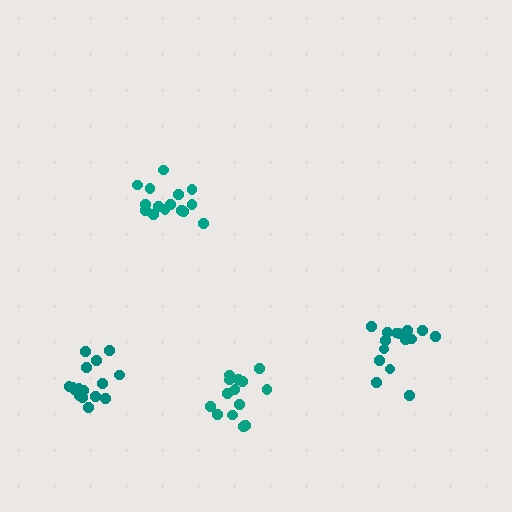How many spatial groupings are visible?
There are 4 spatial groupings.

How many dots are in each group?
Group 1: 16 dots, Group 2: 15 dots, Group 3: 14 dots, Group 4: 15 dots (60 total).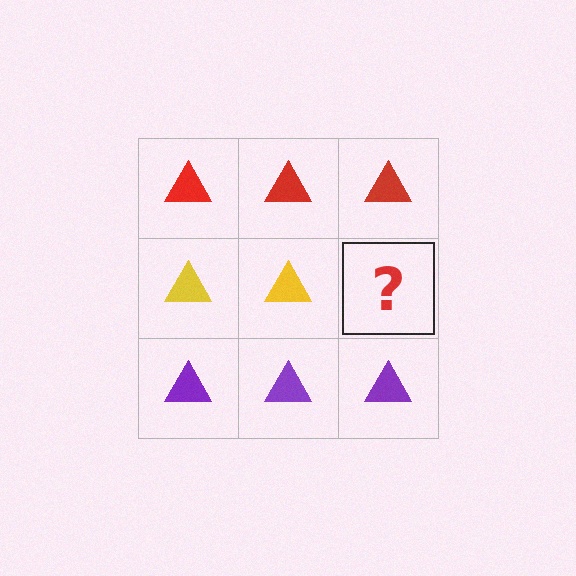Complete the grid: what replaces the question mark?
The question mark should be replaced with a yellow triangle.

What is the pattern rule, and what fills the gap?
The rule is that each row has a consistent color. The gap should be filled with a yellow triangle.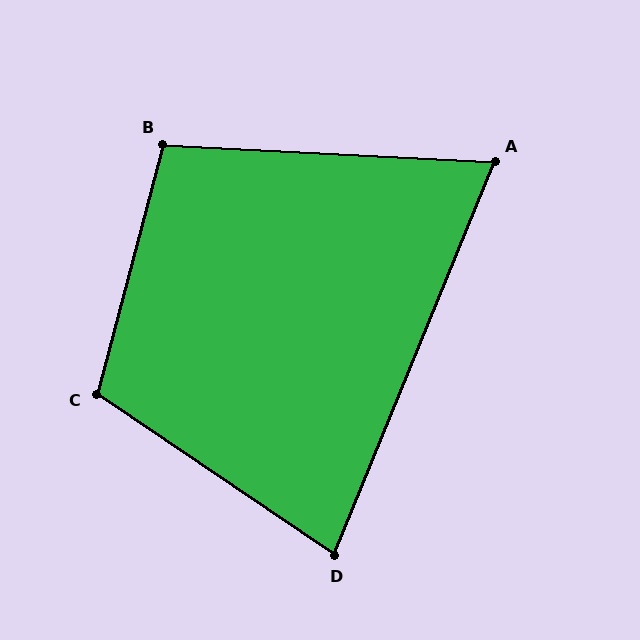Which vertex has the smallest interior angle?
A, at approximately 71 degrees.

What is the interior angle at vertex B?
Approximately 102 degrees (obtuse).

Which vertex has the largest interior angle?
C, at approximately 109 degrees.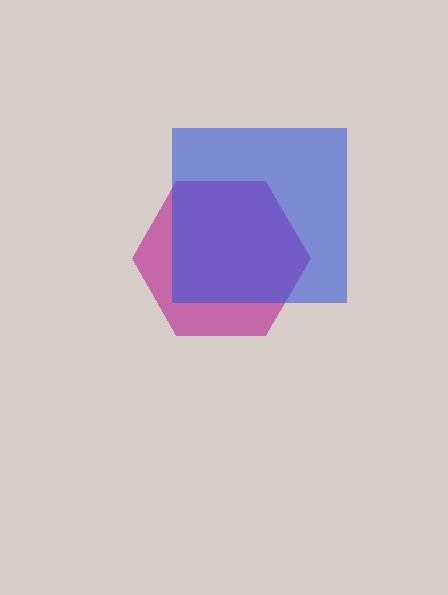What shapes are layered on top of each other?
The layered shapes are: a magenta hexagon, a blue square.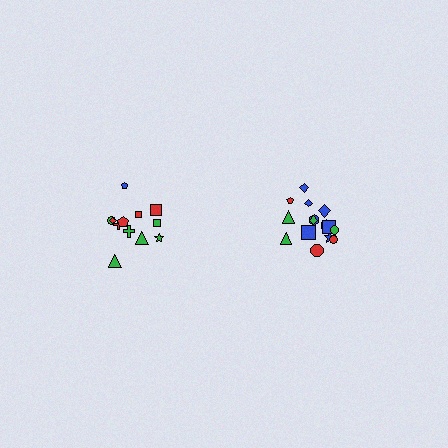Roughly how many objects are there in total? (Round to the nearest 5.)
Roughly 25 objects in total.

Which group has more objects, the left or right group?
The right group.